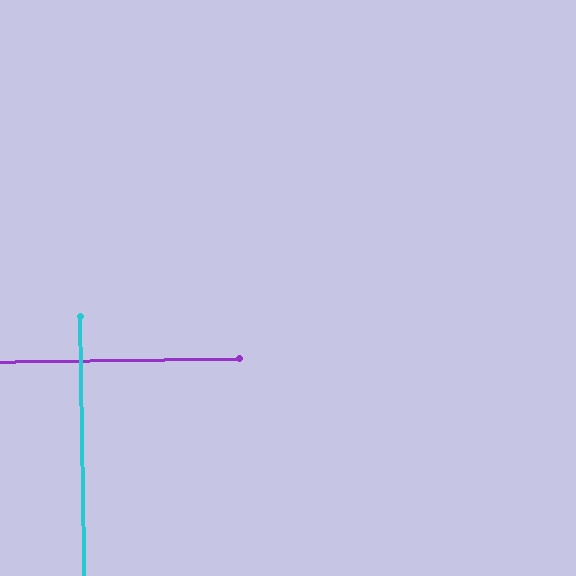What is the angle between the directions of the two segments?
Approximately 90 degrees.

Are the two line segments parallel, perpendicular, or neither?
Perpendicular — they meet at approximately 90°.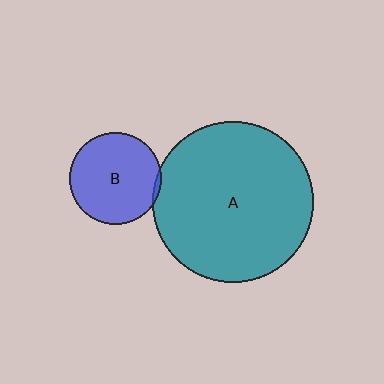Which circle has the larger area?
Circle A (teal).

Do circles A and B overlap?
Yes.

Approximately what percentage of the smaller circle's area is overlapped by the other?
Approximately 5%.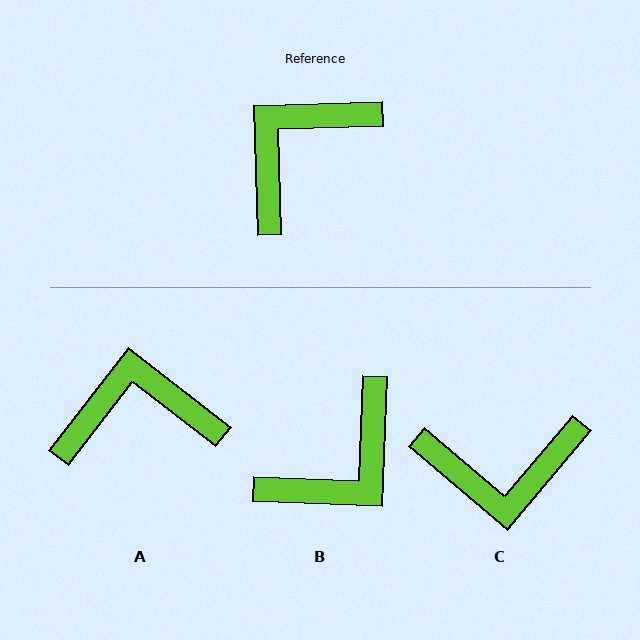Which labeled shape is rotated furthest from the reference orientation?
B, about 176 degrees away.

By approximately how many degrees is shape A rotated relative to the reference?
Approximately 40 degrees clockwise.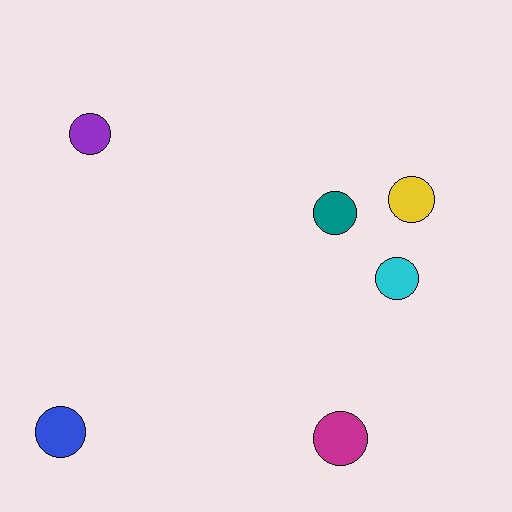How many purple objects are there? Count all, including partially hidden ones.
There is 1 purple object.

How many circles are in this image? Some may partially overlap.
There are 6 circles.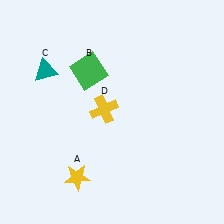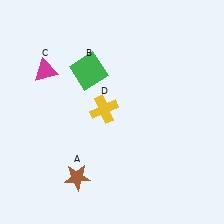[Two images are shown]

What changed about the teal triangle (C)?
In Image 1, C is teal. In Image 2, it changed to magenta.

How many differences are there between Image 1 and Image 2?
There are 2 differences between the two images.